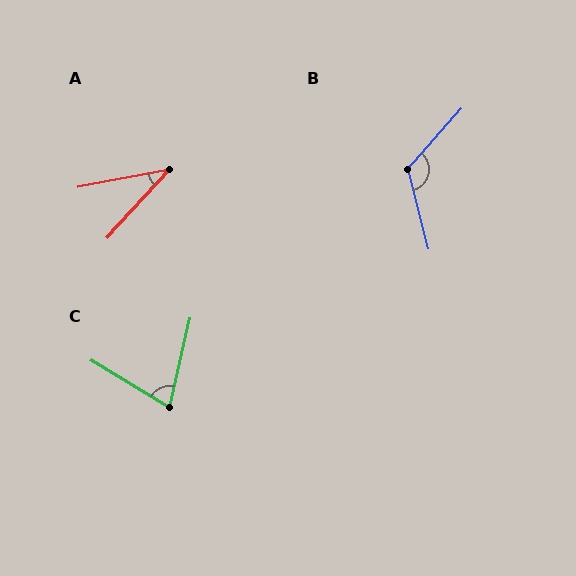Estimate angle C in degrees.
Approximately 72 degrees.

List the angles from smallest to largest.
A (37°), C (72°), B (124°).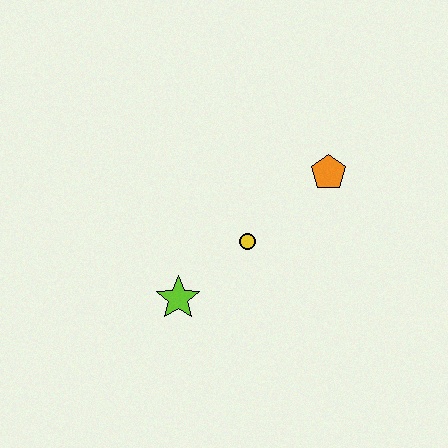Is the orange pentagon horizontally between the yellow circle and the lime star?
No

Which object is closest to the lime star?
The yellow circle is closest to the lime star.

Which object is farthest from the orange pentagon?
The lime star is farthest from the orange pentagon.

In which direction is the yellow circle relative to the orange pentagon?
The yellow circle is to the left of the orange pentagon.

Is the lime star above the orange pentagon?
No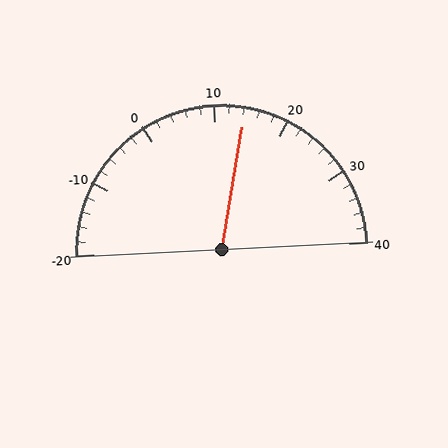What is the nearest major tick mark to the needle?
The nearest major tick mark is 10.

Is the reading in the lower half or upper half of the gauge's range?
The reading is in the upper half of the range (-20 to 40).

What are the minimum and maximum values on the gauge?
The gauge ranges from -20 to 40.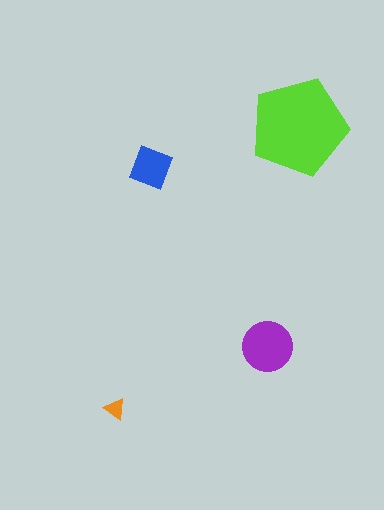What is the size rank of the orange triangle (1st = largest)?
4th.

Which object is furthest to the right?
The lime pentagon is rightmost.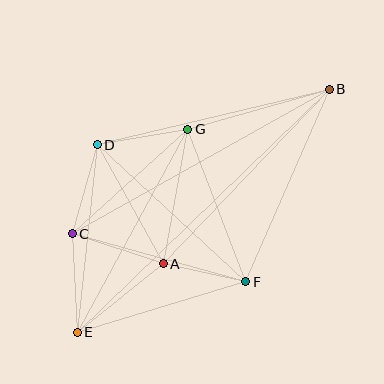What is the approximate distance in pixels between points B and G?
The distance between B and G is approximately 147 pixels.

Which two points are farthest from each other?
Points B and E are farthest from each other.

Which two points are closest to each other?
Points A and F are closest to each other.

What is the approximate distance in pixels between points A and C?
The distance between A and C is approximately 96 pixels.